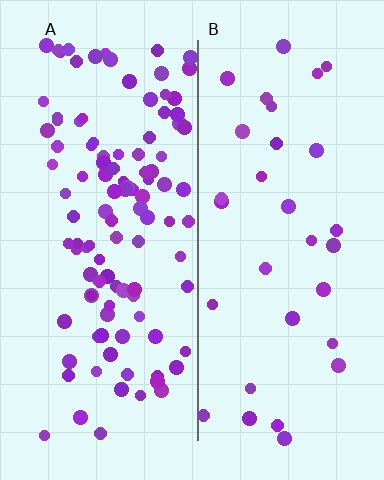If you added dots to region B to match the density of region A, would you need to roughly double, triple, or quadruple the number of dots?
Approximately triple.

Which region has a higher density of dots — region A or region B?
A (the left).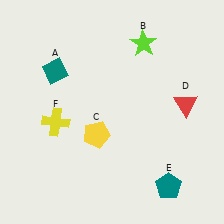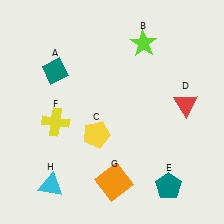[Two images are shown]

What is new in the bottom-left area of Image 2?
A cyan triangle (H) was added in the bottom-left area of Image 2.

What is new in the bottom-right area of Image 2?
An orange square (G) was added in the bottom-right area of Image 2.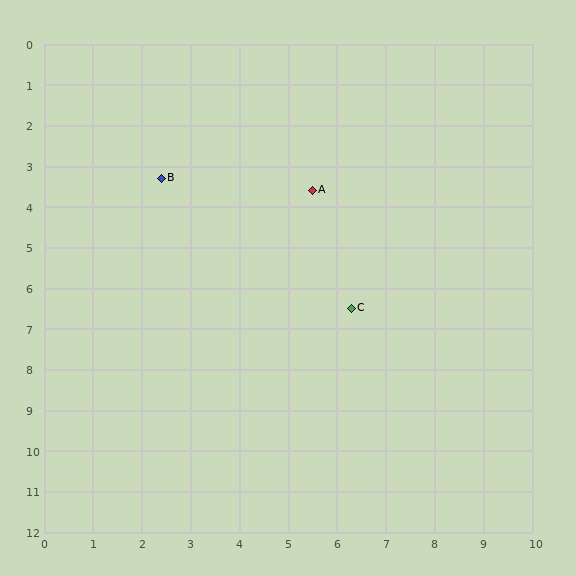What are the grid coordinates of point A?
Point A is at approximately (5.5, 3.6).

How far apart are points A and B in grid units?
Points A and B are about 3.1 grid units apart.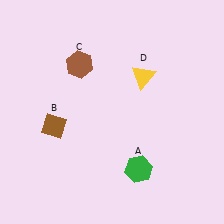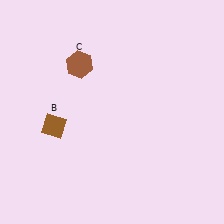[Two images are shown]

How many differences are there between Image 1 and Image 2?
There are 2 differences between the two images.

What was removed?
The yellow triangle (D), the green hexagon (A) were removed in Image 2.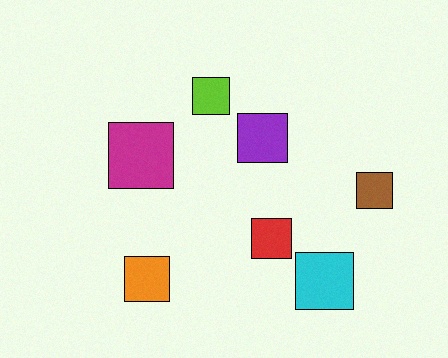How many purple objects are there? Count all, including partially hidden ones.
There is 1 purple object.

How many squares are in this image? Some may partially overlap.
There are 7 squares.